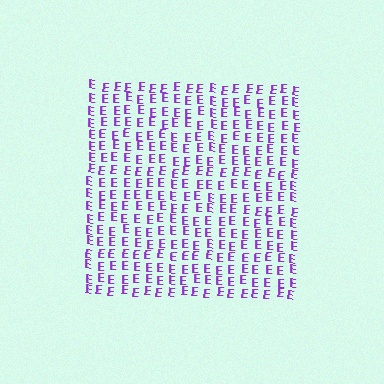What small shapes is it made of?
It is made of small letter E's.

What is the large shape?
The large shape is a square.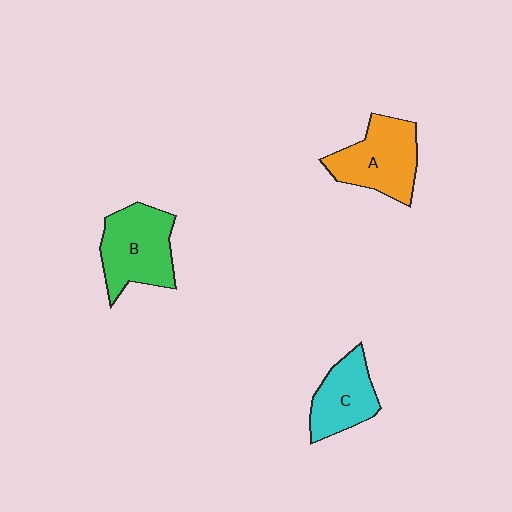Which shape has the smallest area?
Shape C (cyan).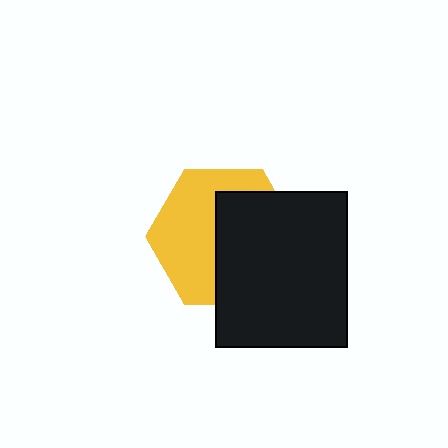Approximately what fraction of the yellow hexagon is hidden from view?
Roughly 49% of the yellow hexagon is hidden behind the black rectangle.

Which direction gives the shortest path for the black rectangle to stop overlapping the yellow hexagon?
Moving right gives the shortest separation.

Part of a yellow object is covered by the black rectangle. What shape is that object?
It is a hexagon.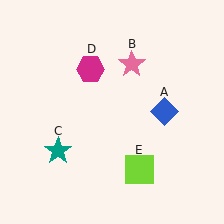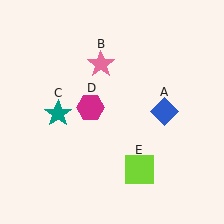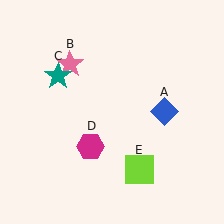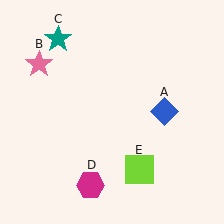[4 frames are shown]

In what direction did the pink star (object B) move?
The pink star (object B) moved left.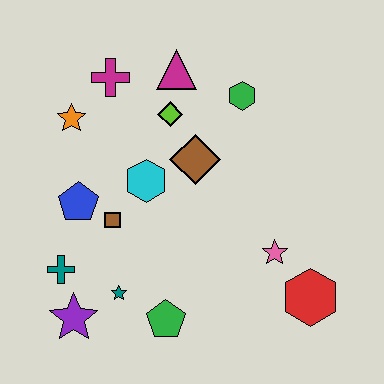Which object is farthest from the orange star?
The red hexagon is farthest from the orange star.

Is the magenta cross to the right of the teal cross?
Yes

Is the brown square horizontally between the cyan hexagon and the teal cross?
Yes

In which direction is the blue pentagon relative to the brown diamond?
The blue pentagon is to the left of the brown diamond.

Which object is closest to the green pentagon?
The teal star is closest to the green pentagon.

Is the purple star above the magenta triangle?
No